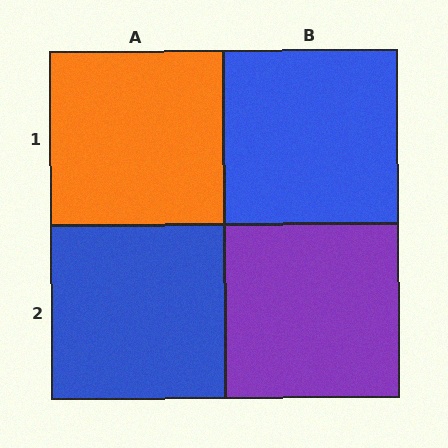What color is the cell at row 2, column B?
Purple.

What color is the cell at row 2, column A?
Blue.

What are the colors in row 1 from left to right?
Orange, blue.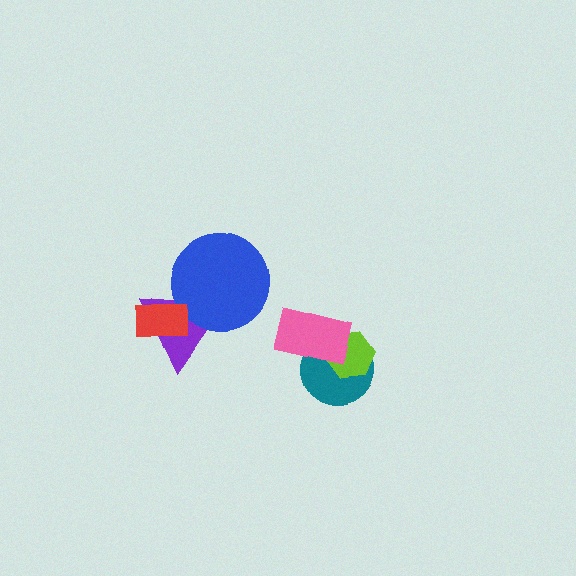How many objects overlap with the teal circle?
2 objects overlap with the teal circle.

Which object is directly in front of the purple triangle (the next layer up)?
The blue circle is directly in front of the purple triangle.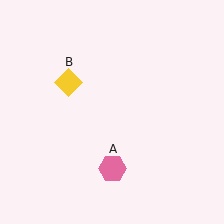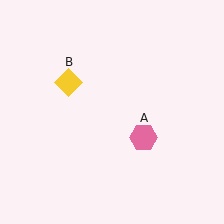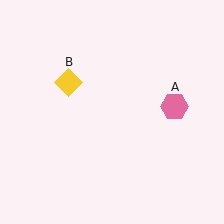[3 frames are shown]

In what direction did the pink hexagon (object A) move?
The pink hexagon (object A) moved up and to the right.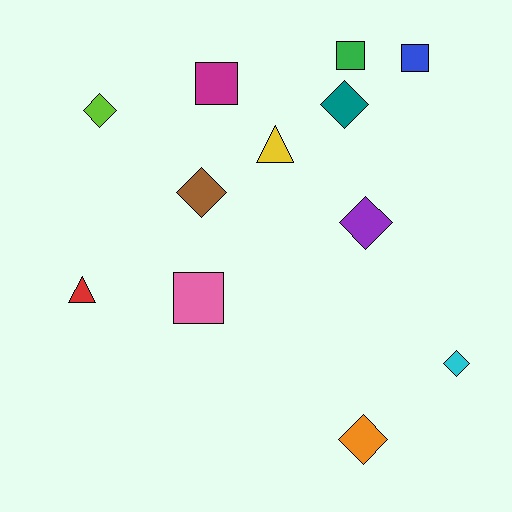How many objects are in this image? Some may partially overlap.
There are 12 objects.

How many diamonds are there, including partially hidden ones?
There are 6 diamonds.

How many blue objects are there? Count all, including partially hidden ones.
There is 1 blue object.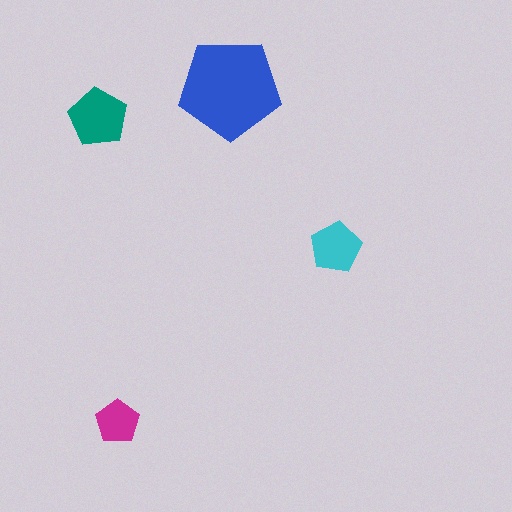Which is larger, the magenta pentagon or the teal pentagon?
The teal one.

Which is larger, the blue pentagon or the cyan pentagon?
The blue one.